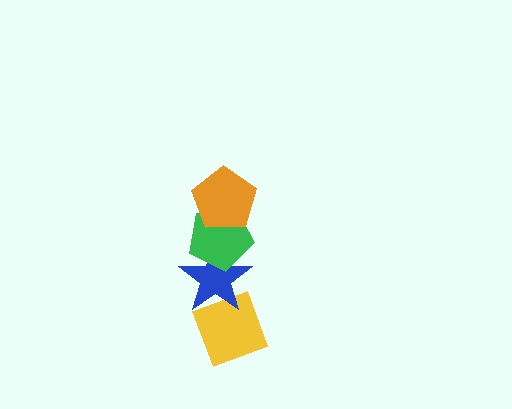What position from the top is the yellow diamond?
The yellow diamond is 4th from the top.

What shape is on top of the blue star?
The green pentagon is on top of the blue star.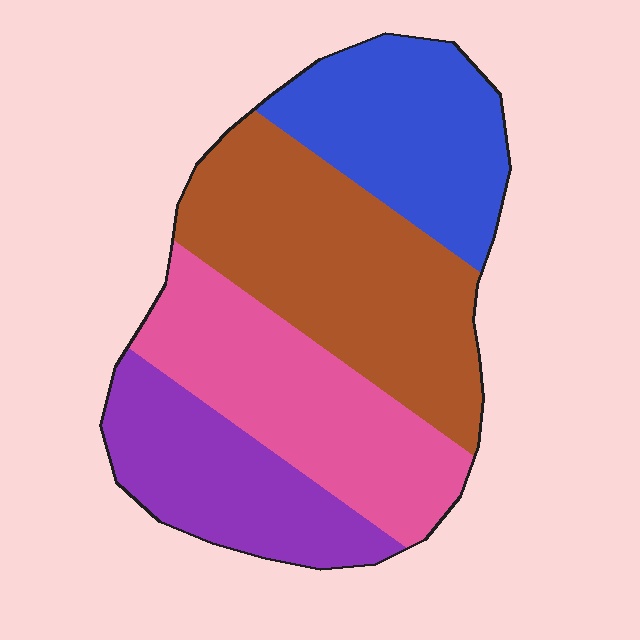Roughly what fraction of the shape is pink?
Pink covers roughly 25% of the shape.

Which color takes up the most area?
Brown, at roughly 35%.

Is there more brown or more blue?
Brown.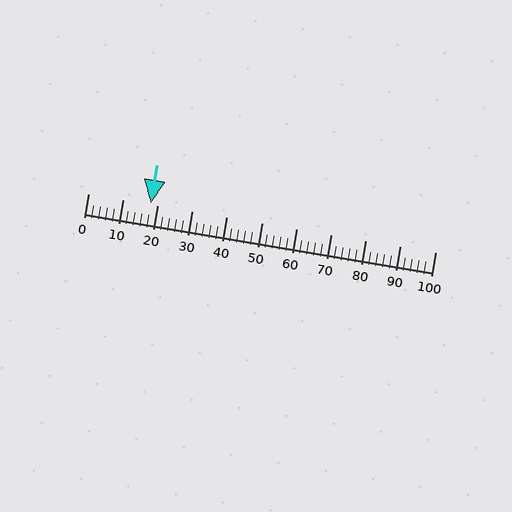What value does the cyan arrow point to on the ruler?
The cyan arrow points to approximately 18.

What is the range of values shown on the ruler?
The ruler shows values from 0 to 100.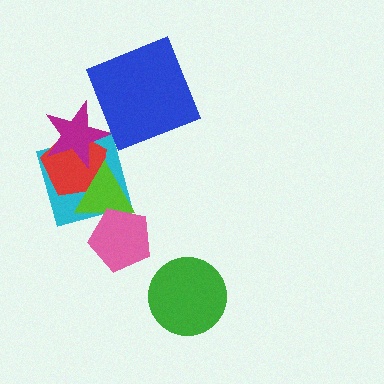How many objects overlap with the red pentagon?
3 objects overlap with the red pentagon.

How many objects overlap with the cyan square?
3 objects overlap with the cyan square.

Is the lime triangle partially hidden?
Yes, it is partially covered by another shape.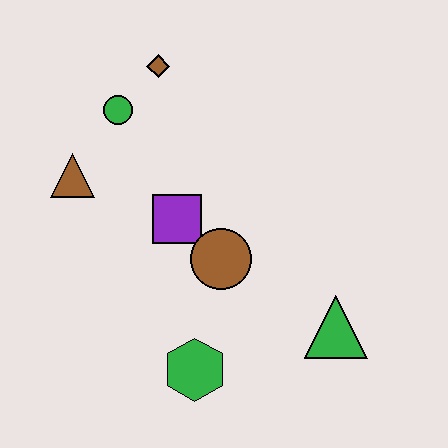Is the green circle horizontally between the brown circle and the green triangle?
No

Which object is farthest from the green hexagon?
The brown diamond is farthest from the green hexagon.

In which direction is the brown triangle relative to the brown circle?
The brown triangle is to the left of the brown circle.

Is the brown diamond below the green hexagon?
No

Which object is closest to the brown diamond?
The green circle is closest to the brown diamond.